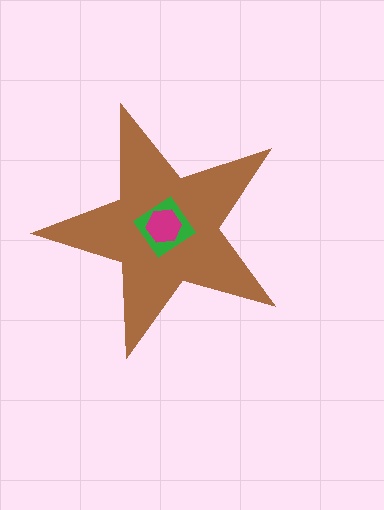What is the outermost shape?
The brown star.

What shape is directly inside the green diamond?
The magenta hexagon.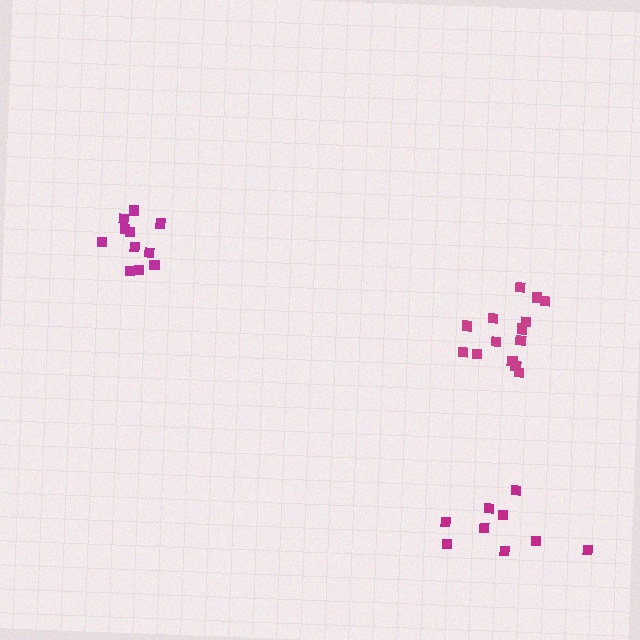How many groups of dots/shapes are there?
There are 3 groups.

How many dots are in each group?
Group 1: 14 dots, Group 2: 11 dots, Group 3: 9 dots (34 total).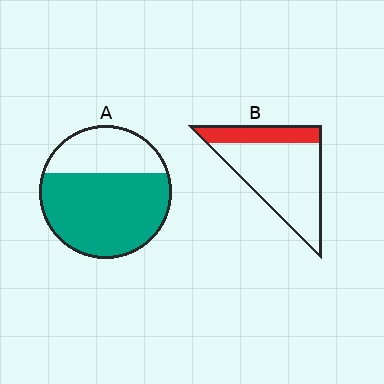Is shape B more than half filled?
No.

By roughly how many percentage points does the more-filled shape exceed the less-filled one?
By roughly 45 percentage points (A over B).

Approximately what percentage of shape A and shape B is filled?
A is approximately 70% and B is approximately 25%.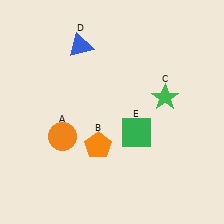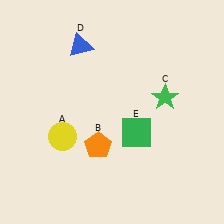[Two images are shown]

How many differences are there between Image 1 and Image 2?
There is 1 difference between the two images.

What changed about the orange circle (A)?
In Image 1, A is orange. In Image 2, it changed to yellow.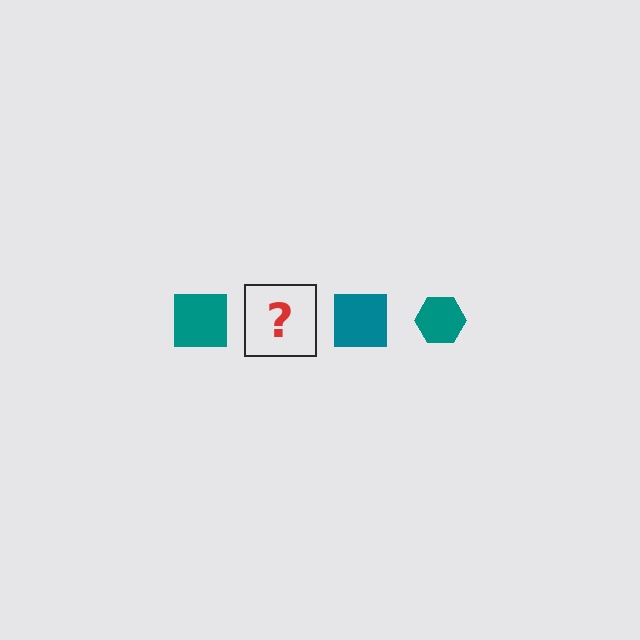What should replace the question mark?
The question mark should be replaced with a teal hexagon.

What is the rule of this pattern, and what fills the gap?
The rule is that the pattern cycles through square, hexagon shapes in teal. The gap should be filled with a teal hexagon.